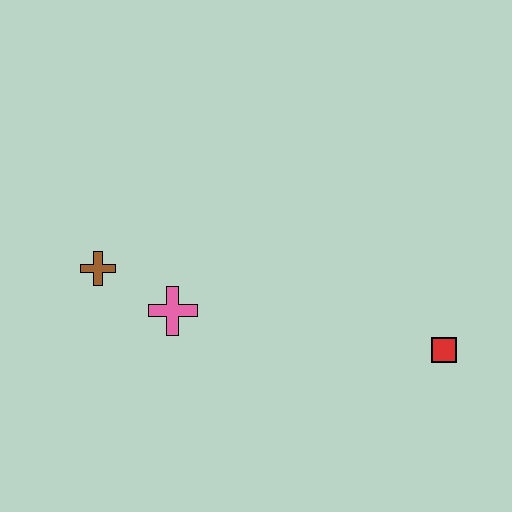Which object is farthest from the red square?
The brown cross is farthest from the red square.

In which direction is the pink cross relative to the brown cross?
The pink cross is to the right of the brown cross.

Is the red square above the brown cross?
No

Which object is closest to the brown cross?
The pink cross is closest to the brown cross.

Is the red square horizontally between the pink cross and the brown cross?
No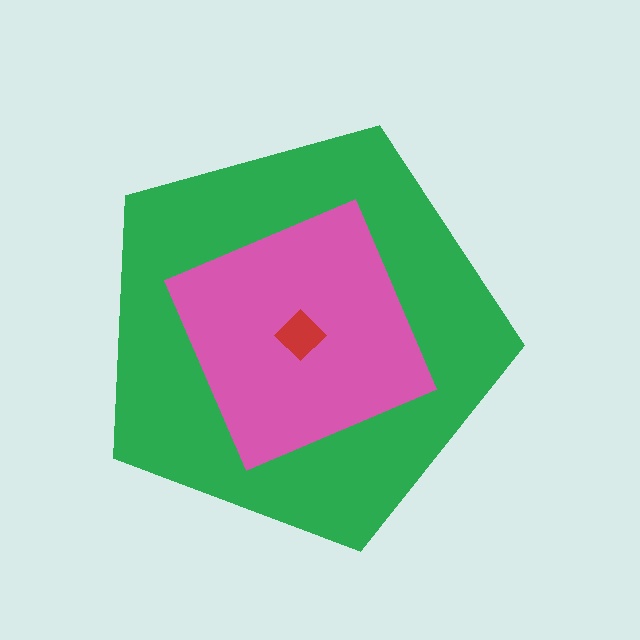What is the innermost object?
The red diamond.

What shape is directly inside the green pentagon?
The pink square.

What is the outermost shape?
The green pentagon.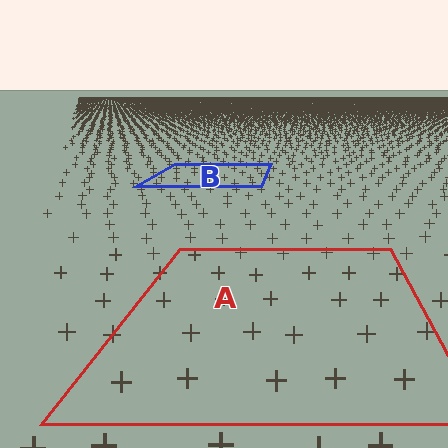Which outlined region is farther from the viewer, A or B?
Region B is farther from the viewer — the texture elements inside it appear smaller and more densely packed.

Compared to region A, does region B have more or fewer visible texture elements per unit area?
Region B has more texture elements per unit area — they are packed more densely because it is farther away.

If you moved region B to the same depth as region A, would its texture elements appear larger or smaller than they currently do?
They would appear larger. At a closer depth, the same texture elements are projected at a bigger on-screen size.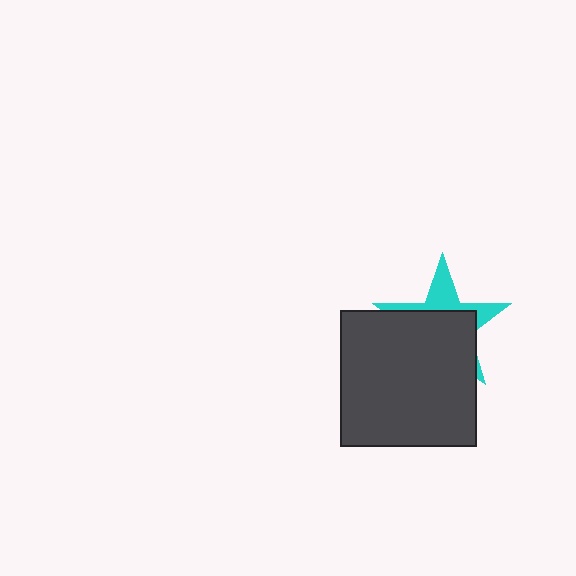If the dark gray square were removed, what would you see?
You would see the complete cyan star.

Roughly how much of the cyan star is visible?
A small part of it is visible (roughly 33%).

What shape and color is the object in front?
The object in front is a dark gray square.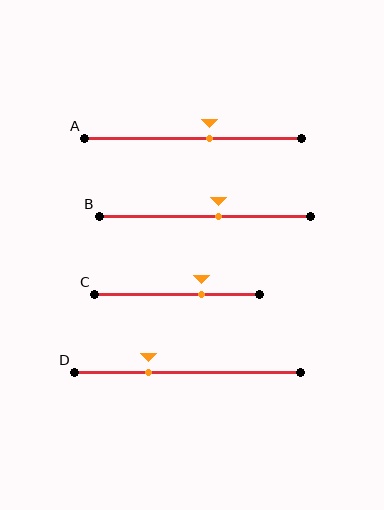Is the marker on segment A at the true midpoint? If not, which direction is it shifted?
No, the marker on segment A is shifted to the right by about 8% of the segment length.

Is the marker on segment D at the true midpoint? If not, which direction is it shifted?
No, the marker on segment D is shifted to the left by about 17% of the segment length.